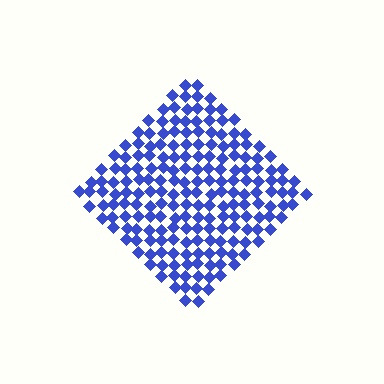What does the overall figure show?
The overall figure shows a diamond.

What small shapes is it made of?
It is made of small diamonds.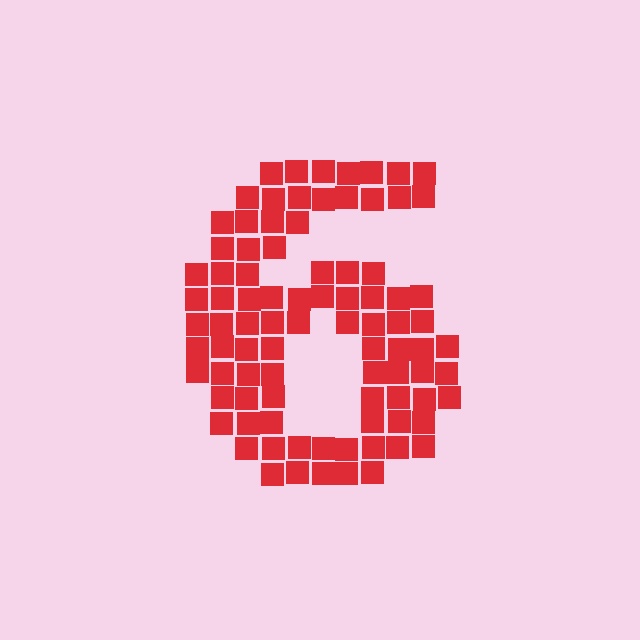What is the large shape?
The large shape is the digit 6.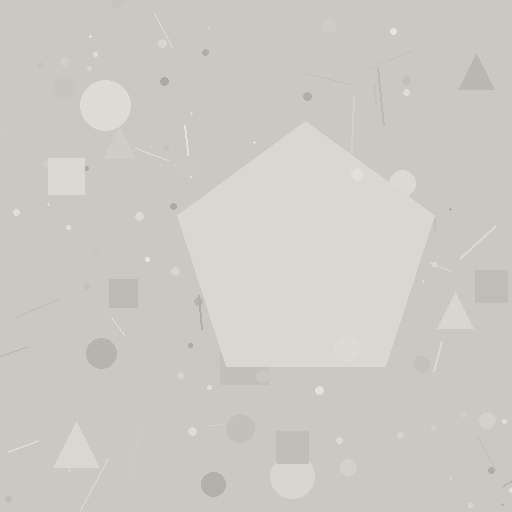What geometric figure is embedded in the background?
A pentagon is embedded in the background.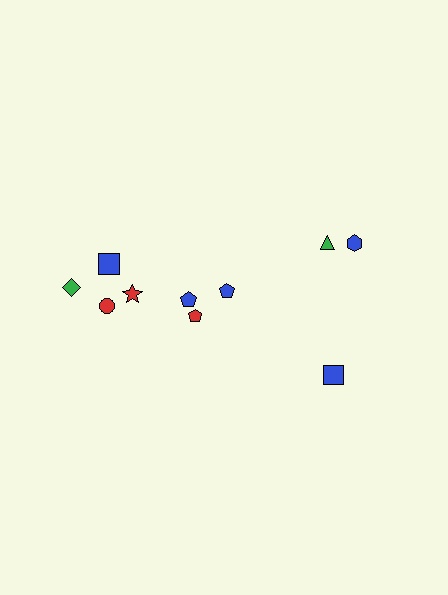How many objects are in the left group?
There are 6 objects.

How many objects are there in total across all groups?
There are 10 objects.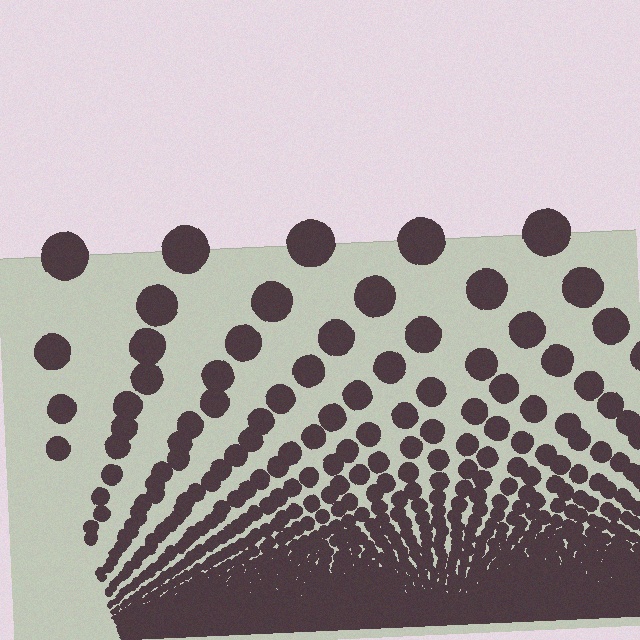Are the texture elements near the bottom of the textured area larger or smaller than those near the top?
Smaller. The gradient is inverted — elements near the bottom are smaller and denser.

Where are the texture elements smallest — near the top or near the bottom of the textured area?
Near the bottom.